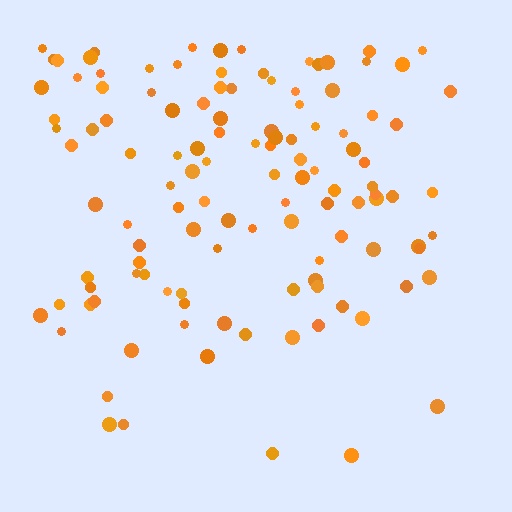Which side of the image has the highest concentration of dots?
The top.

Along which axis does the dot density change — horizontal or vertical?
Vertical.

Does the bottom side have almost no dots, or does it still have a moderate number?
Still a moderate number, just noticeably fewer than the top.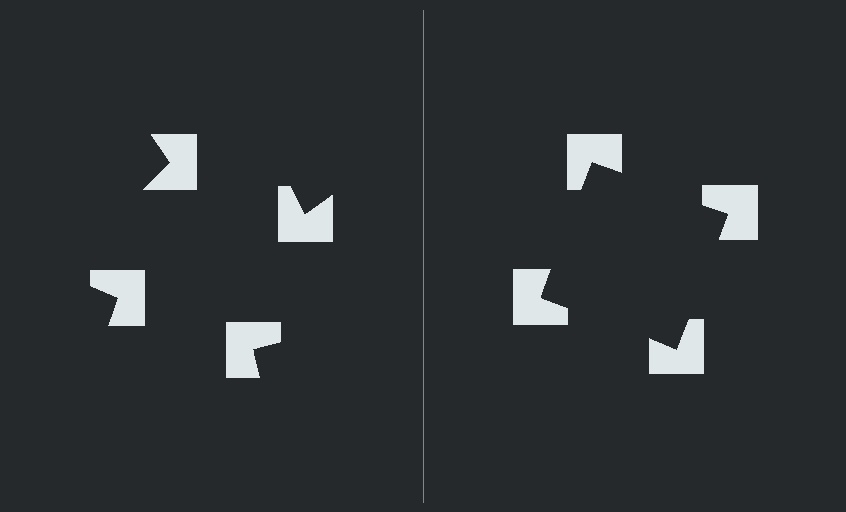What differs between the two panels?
The notched squares are positioned identically on both sides; only the wedge orientations differ. On the right they align to a square; on the left they are misaligned.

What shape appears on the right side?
An illusory square.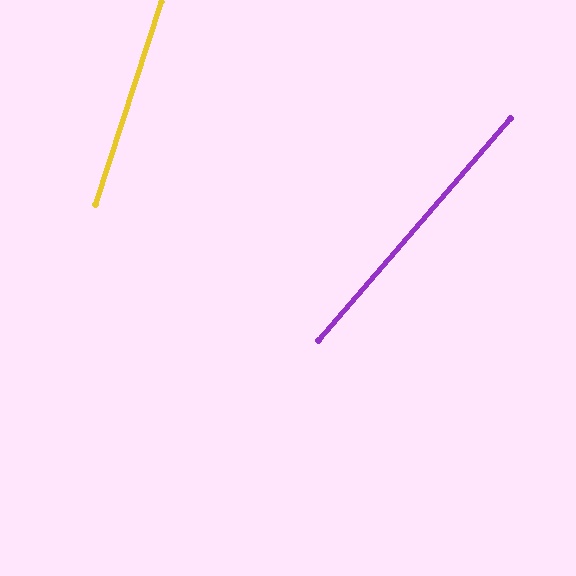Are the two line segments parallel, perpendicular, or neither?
Neither parallel nor perpendicular — they differ by about 23°.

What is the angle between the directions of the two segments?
Approximately 23 degrees.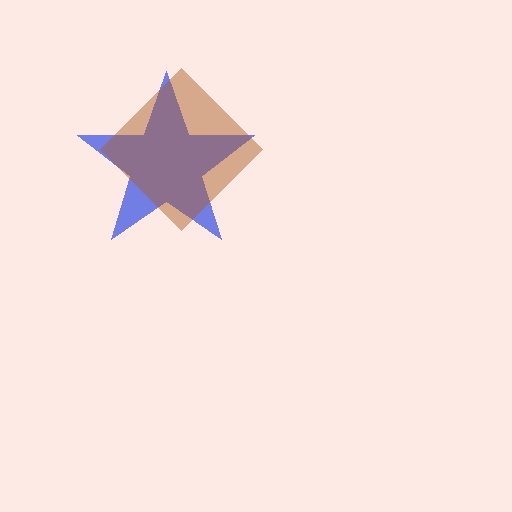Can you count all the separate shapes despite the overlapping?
Yes, there are 2 separate shapes.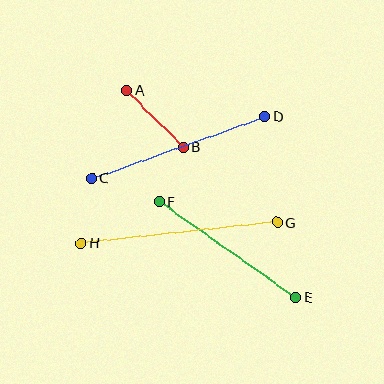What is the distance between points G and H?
The distance is approximately 197 pixels.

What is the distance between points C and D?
The distance is approximately 184 pixels.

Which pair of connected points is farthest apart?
Points G and H are farthest apart.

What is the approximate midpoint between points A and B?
The midpoint is at approximately (155, 119) pixels.